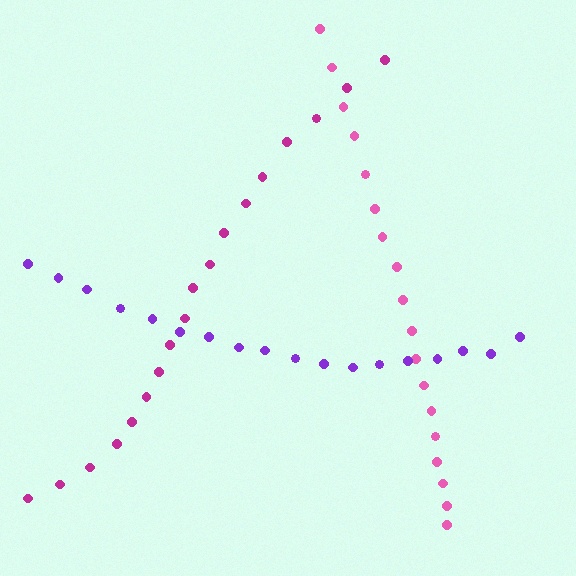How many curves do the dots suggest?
There are 3 distinct paths.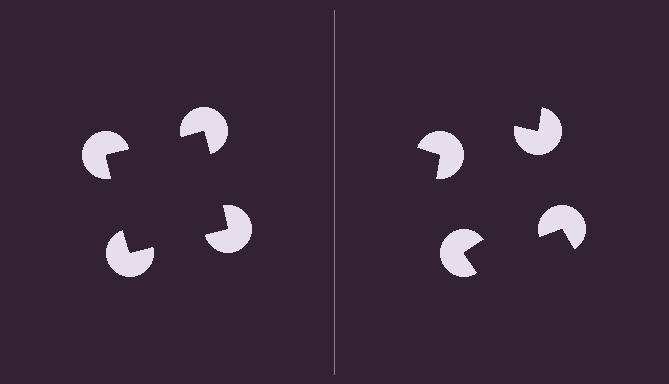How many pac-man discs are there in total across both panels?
8 — 4 on each side.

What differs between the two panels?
The pac-man discs are positioned identically on both sides; only the wedge orientations differ. On the left they align to a square; on the right they are misaligned.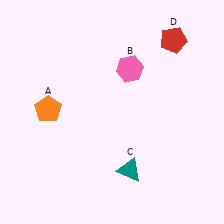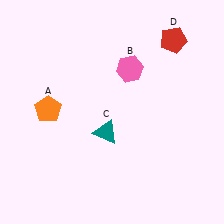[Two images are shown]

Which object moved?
The teal triangle (C) moved up.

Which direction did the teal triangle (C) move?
The teal triangle (C) moved up.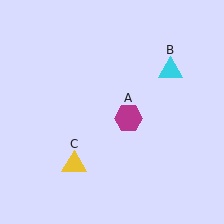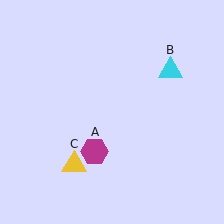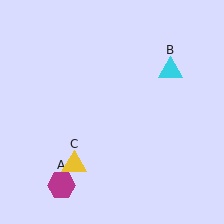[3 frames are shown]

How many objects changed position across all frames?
1 object changed position: magenta hexagon (object A).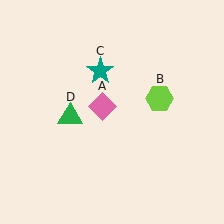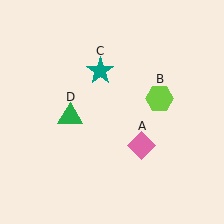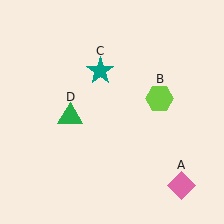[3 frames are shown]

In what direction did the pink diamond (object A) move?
The pink diamond (object A) moved down and to the right.